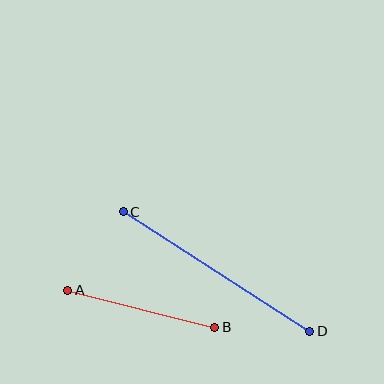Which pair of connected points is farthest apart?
Points C and D are farthest apart.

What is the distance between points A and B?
The distance is approximately 152 pixels.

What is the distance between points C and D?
The distance is approximately 221 pixels.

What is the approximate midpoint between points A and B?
The midpoint is at approximately (141, 309) pixels.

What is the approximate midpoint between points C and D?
The midpoint is at approximately (216, 271) pixels.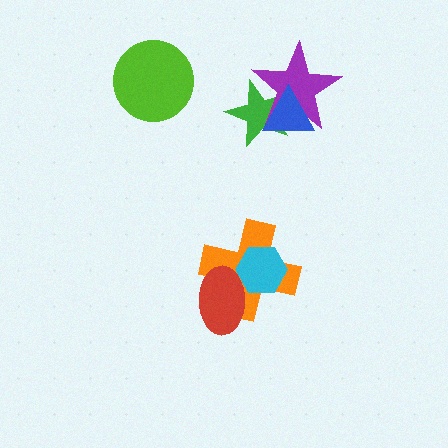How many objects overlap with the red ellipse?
2 objects overlap with the red ellipse.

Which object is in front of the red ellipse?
The cyan hexagon is in front of the red ellipse.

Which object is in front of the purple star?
The blue triangle is in front of the purple star.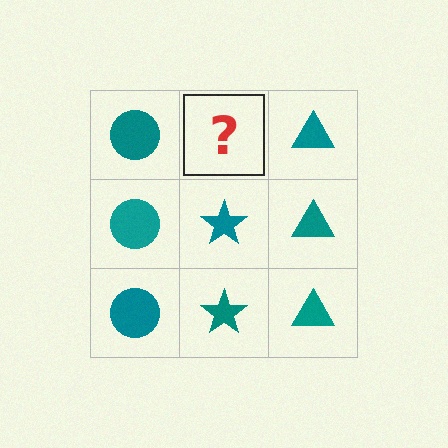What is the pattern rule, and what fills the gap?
The rule is that each column has a consistent shape. The gap should be filled with a teal star.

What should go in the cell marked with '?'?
The missing cell should contain a teal star.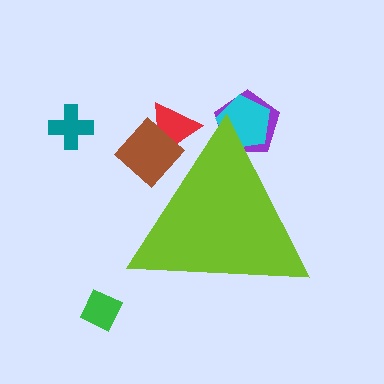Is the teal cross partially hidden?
No, the teal cross is fully visible.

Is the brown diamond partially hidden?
Yes, the brown diamond is partially hidden behind the lime triangle.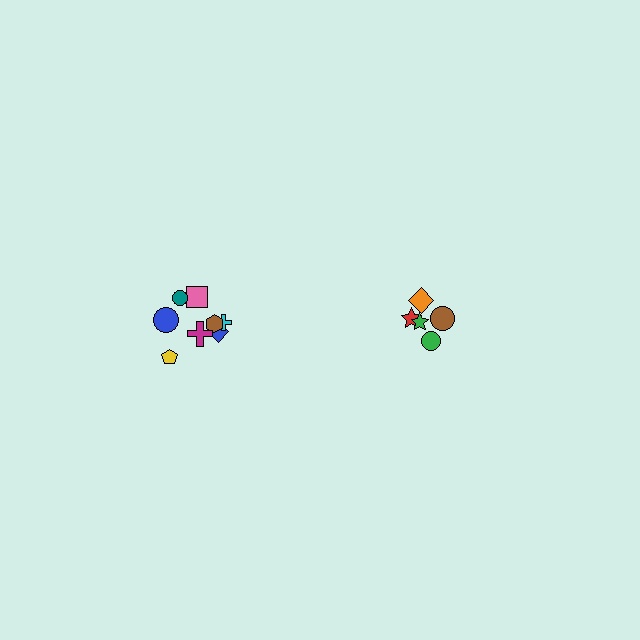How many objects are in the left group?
There are 8 objects.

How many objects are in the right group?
There are 5 objects.